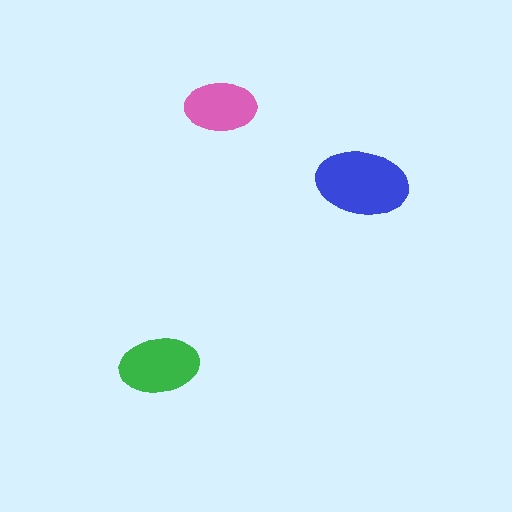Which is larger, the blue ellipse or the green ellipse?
The blue one.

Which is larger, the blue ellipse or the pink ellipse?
The blue one.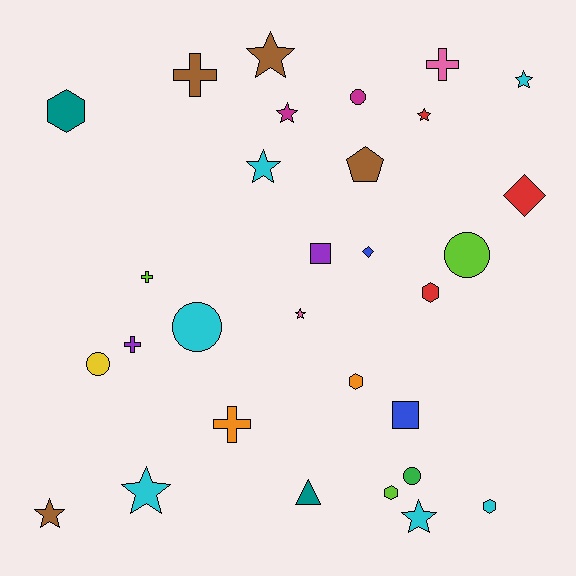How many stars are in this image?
There are 9 stars.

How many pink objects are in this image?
There are 2 pink objects.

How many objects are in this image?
There are 30 objects.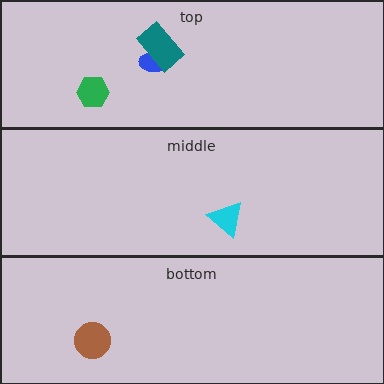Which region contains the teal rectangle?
The top region.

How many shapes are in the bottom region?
1.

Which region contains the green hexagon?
The top region.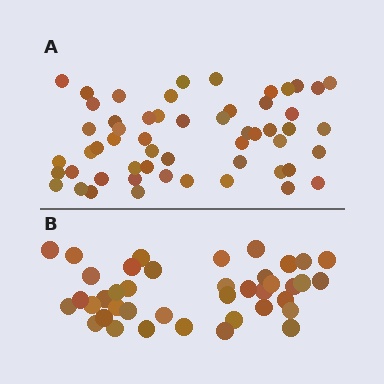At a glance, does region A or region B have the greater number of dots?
Region A (the top region) has more dots.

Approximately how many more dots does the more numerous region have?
Region A has approximately 15 more dots than region B.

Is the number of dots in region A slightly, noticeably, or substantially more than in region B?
Region A has noticeably more, but not dramatically so. The ratio is roughly 1.4 to 1.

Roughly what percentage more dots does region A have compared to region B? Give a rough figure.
About 40% more.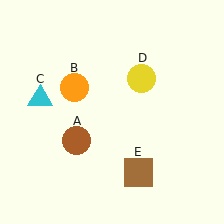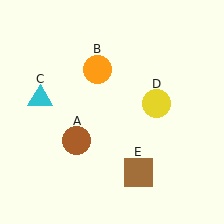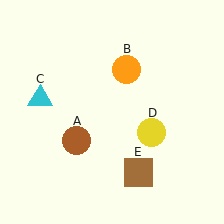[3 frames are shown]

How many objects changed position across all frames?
2 objects changed position: orange circle (object B), yellow circle (object D).